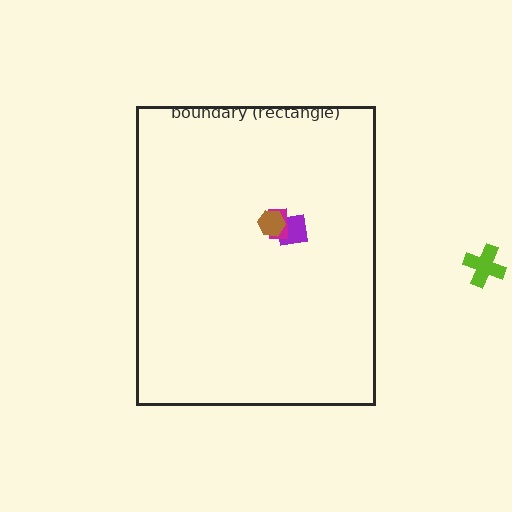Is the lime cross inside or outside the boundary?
Outside.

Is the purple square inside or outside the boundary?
Inside.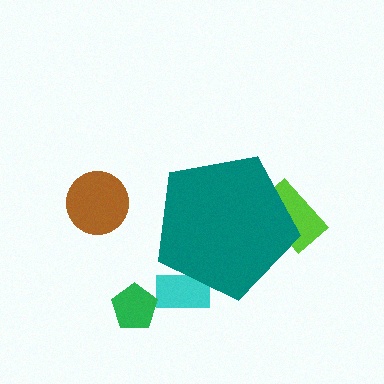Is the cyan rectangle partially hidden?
Yes, the cyan rectangle is partially hidden behind the teal pentagon.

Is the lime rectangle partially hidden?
Yes, the lime rectangle is partially hidden behind the teal pentagon.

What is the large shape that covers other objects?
A teal pentagon.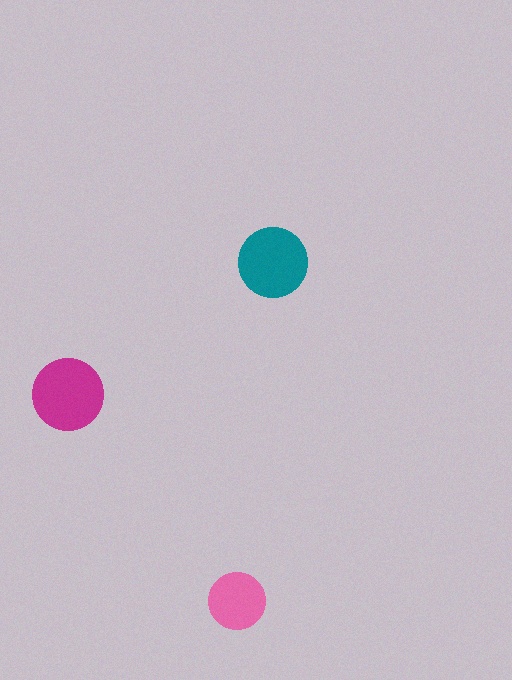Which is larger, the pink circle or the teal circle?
The teal one.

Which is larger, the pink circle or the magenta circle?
The magenta one.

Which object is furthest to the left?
The magenta circle is leftmost.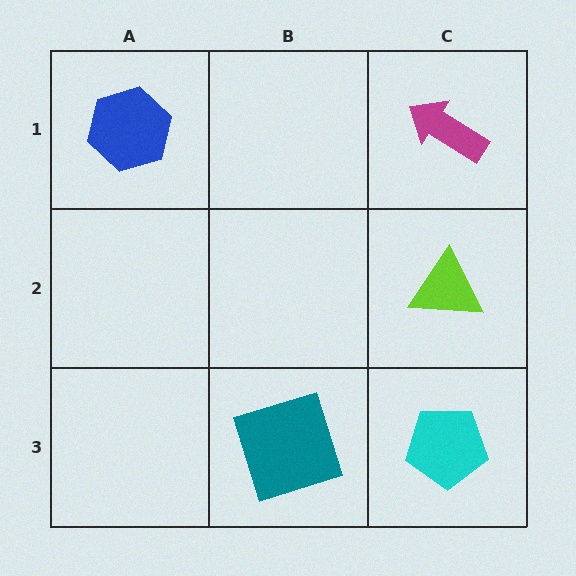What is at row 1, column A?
A blue hexagon.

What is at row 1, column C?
A magenta arrow.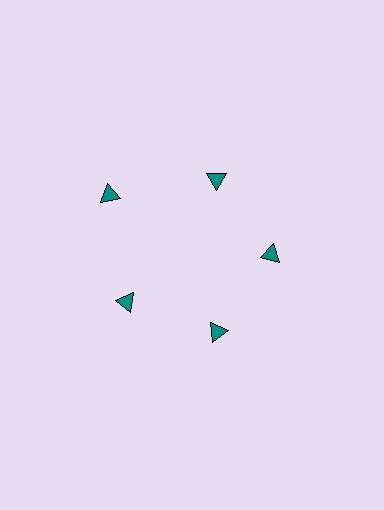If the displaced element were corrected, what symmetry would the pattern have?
It would have 5-fold rotational symmetry — the pattern would map onto itself every 72 degrees.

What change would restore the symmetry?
The symmetry would be restored by moving it inward, back onto the ring so that all 5 triangles sit at equal angles and equal distance from the center.